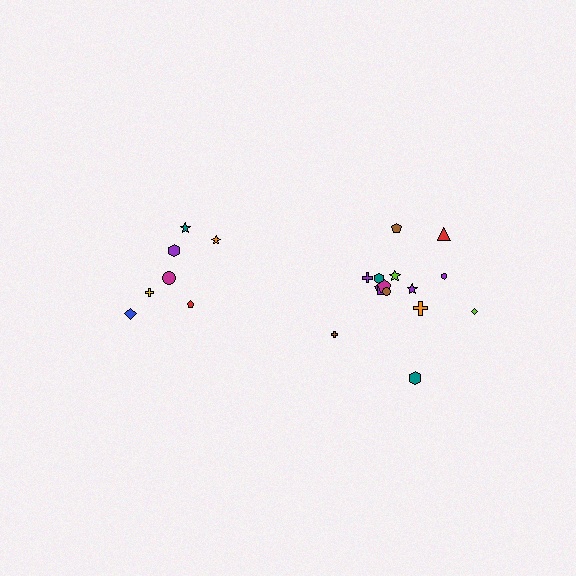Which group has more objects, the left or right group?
The right group.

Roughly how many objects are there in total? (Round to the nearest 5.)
Roughly 20 objects in total.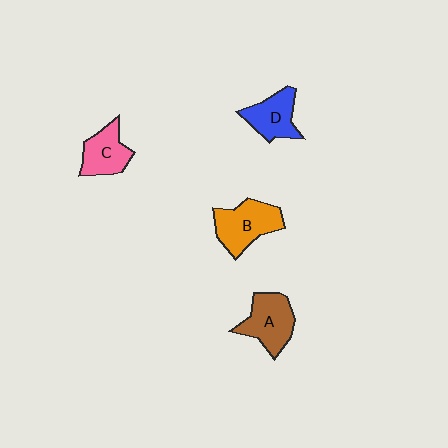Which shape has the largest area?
Shape B (orange).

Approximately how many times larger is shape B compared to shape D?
Approximately 1.3 times.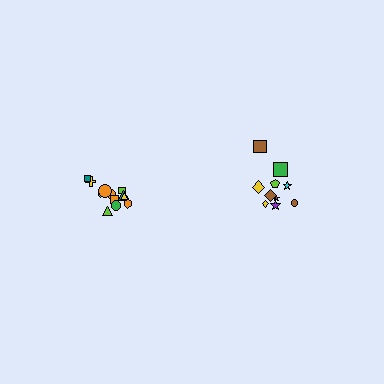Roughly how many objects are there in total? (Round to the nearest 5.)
Roughly 20 objects in total.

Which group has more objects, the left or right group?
The left group.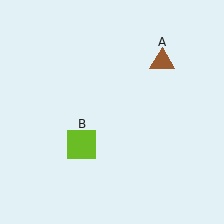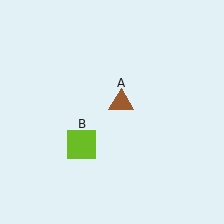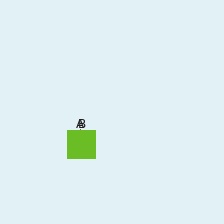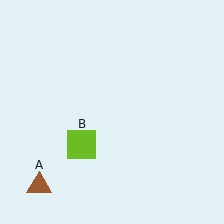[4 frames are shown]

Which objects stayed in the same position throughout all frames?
Lime square (object B) remained stationary.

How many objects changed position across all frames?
1 object changed position: brown triangle (object A).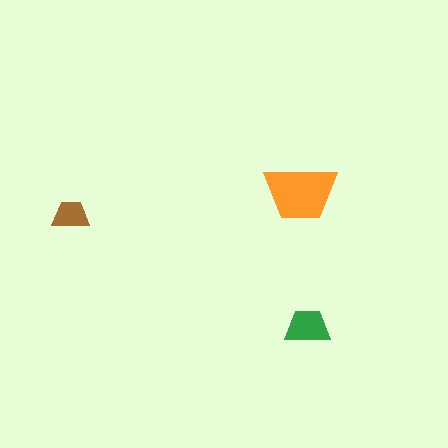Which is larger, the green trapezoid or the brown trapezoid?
The green one.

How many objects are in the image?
There are 3 objects in the image.